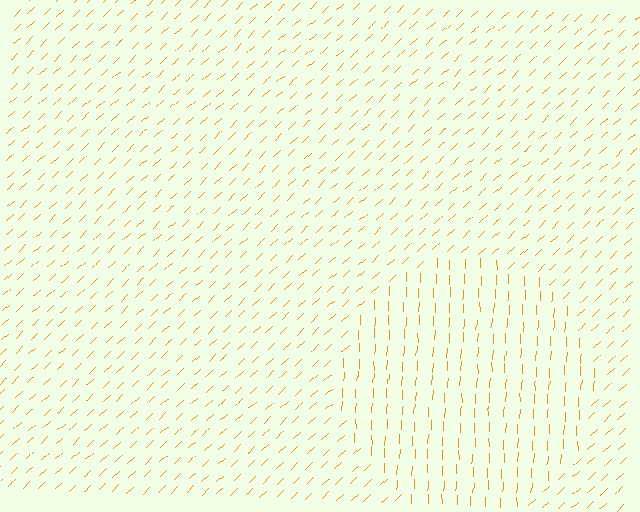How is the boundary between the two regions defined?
The boundary is defined purely by a change in line orientation (approximately 45 degrees difference). All lines are the same color and thickness.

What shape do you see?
I see a circle.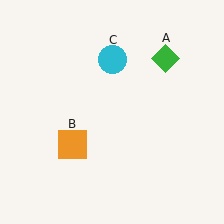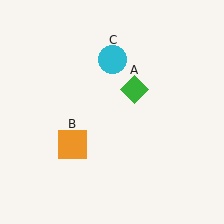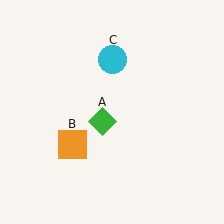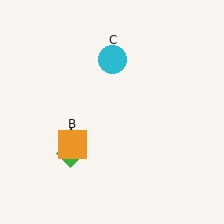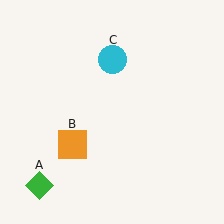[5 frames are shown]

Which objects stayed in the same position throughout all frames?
Orange square (object B) and cyan circle (object C) remained stationary.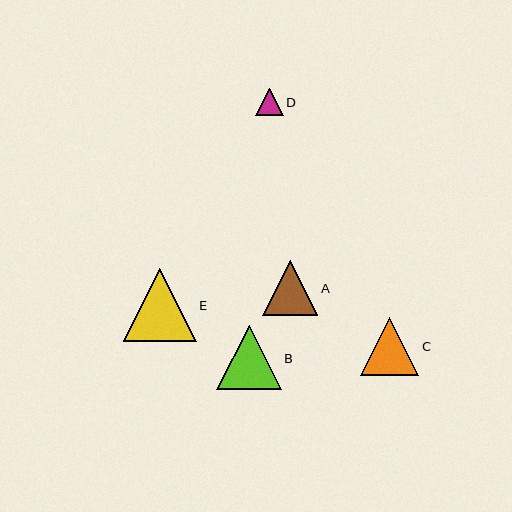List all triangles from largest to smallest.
From largest to smallest: E, B, C, A, D.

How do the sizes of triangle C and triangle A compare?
Triangle C and triangle A are approximately the same size.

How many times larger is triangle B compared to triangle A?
Triangle B is approximately 1.2 times the size of triangle A.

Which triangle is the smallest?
Triangle D is the smallest with a size of approximately 28 pixels.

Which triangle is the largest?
Triangle E is the largest with a size of approximately 72 pixels.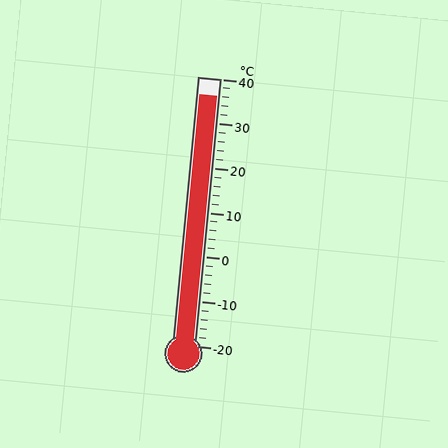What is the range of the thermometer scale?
The thermometer scale ranges from -20°C to 40°C.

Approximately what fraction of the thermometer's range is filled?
The thermometer is filled to approximately 95% of its range.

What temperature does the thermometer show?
The thermometer shows approximately 36°C.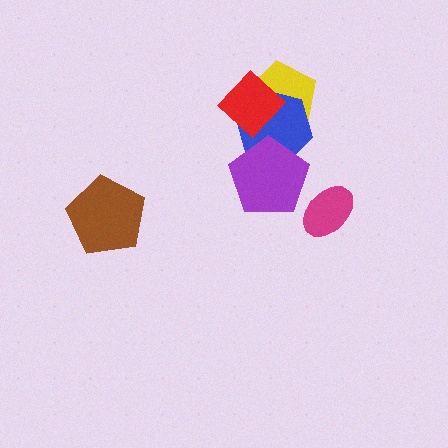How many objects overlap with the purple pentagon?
1 object overlaps with the purple pentagon.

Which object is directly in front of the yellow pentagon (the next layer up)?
The blue hexagon is directly in front of the yellow pentagon.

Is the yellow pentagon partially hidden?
Yes, it is partially covered by another shape.